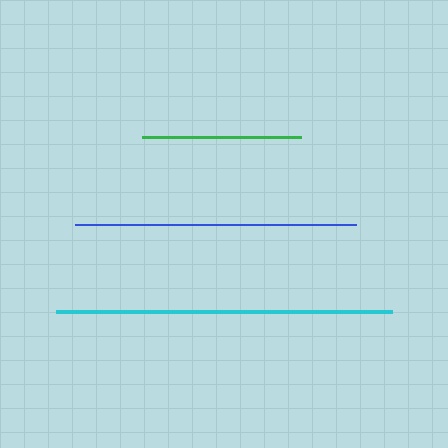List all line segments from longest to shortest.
From longest to shortest: cyan, blue, green.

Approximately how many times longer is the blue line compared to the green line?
The blue line is approximately 1.8 times the length of the green line.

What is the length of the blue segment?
The blue segment is approximately 281 pixels long.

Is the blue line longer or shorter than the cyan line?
The cyan line is longer than the blue line.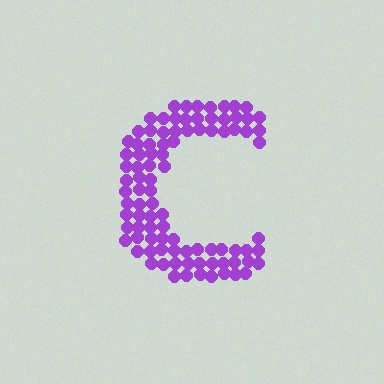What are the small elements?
The small elements are circles.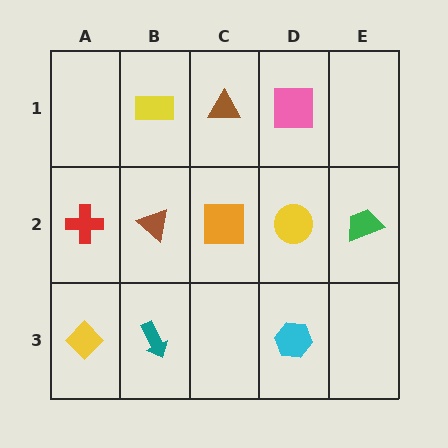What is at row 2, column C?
An orange square.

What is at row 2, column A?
A red cross.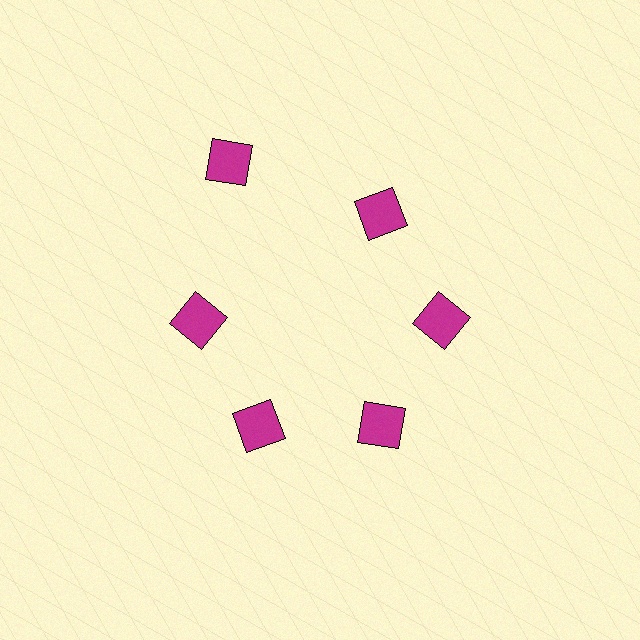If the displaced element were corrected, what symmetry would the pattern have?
It would have 6-fold rotational symmetry — the pattern would map onto itself every 60 degrees.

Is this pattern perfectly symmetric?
No. The 6 magenta squares are arranged in a ring, but one element near the 11 o'clock position is pushed outward from the center, breaking the 6-fold rotational symmetry.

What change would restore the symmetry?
The symmetry would be restored by moving it inward, back onto the ring so that all 6 squares sit at equal angles and equal distance from the center.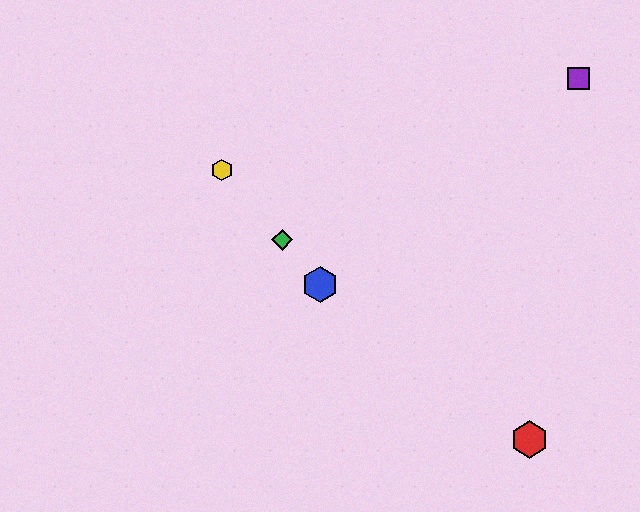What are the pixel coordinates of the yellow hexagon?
The yellow hexagon is at (222, 170).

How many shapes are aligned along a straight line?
3 shapes (the blue hexagon, the green diamond, the yellow hexagon) are aligned along a straight line.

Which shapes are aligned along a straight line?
The blue hexagon, the green diamond, the yellow hexagon are aligned along a straight line.